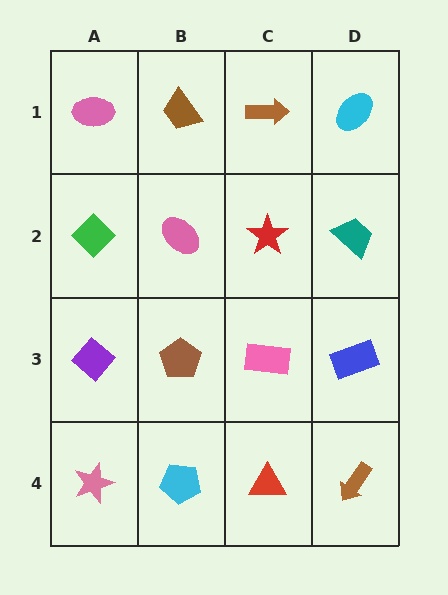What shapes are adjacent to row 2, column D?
A cyan ellipse (row 1, column D), a blue rectangle (row 3, column D), a red star (row 2, column C).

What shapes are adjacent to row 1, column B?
A pink ellipse (row 2, column B), a pink ellipse (row 1, column A), a brown arrow (row 1, column C).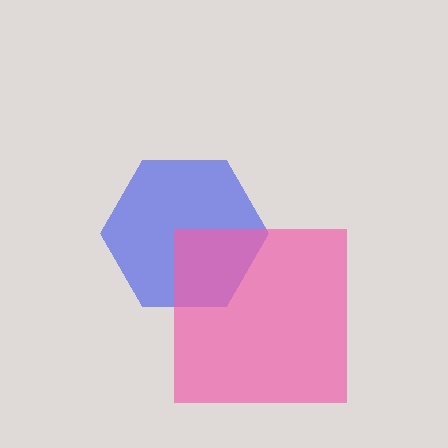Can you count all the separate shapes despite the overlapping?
Yes, there are 2 separate shapes.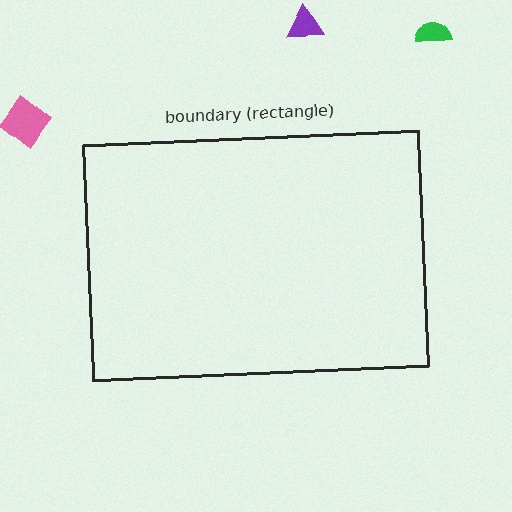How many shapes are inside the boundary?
0 inside, 3 outside.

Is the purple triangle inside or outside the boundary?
Outside.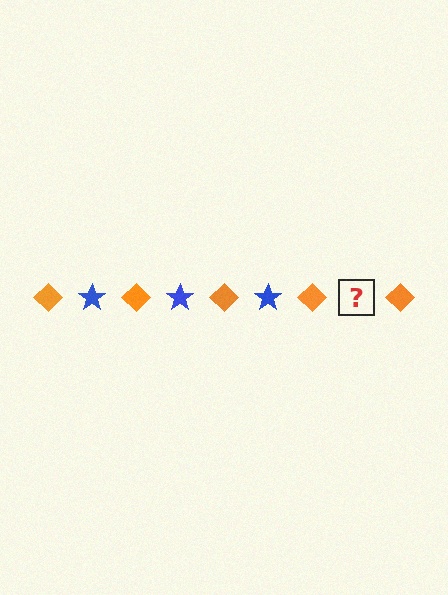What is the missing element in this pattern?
The missing element is a blue star.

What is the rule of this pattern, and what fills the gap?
The rule is that the pattern alternates between orange diamond and blue star. The gap should be filled with a blue star.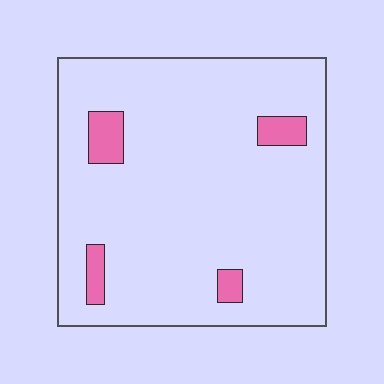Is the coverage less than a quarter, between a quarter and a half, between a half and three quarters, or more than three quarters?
Less than a quarter.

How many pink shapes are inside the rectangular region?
4.